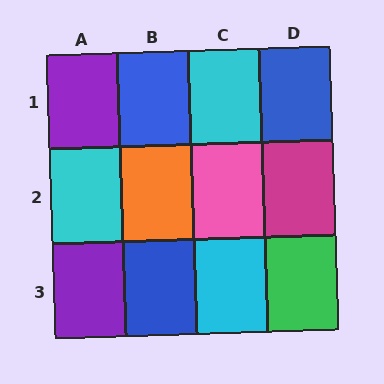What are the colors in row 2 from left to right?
Cyan, orange, pink, magenta.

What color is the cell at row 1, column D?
Blue.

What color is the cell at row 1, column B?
Blue.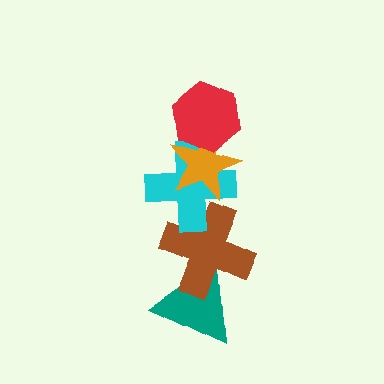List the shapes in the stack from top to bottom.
From top to bottom: the red hexagon, the orange star, the cyan cross, the brown cross, the teal triangle.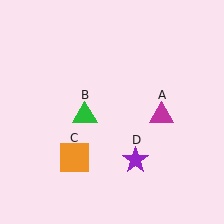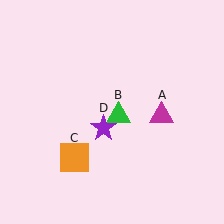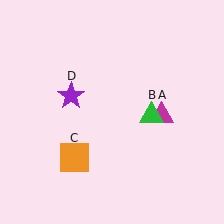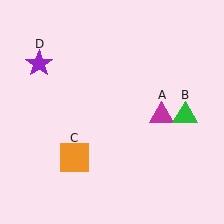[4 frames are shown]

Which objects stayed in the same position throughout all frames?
Magenta triangle (object A) and orange square (object C) remained stationary.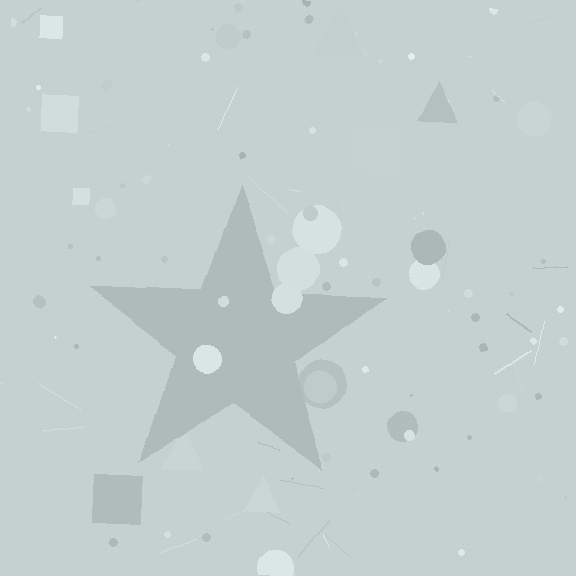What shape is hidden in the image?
A star is hidden in the image.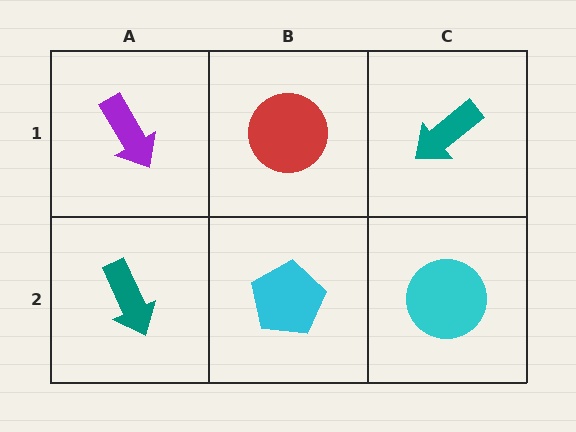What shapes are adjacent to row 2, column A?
A purple arrow (row 1, column A), a cyan pentagon (row 2, column B).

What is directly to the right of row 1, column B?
A teal arrow.